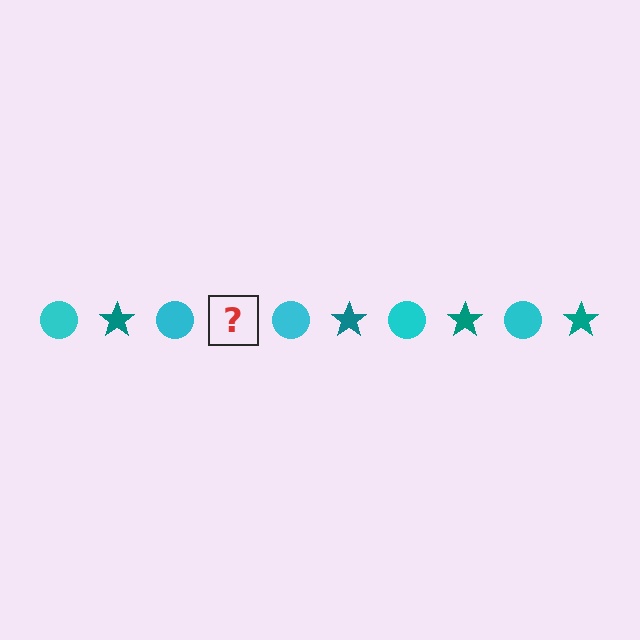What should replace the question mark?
The question mark should be replaced with a teal star.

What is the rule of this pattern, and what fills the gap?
The rule is that the pattern alternates between cyan circle and teal star. The gap should be filled with a teal star.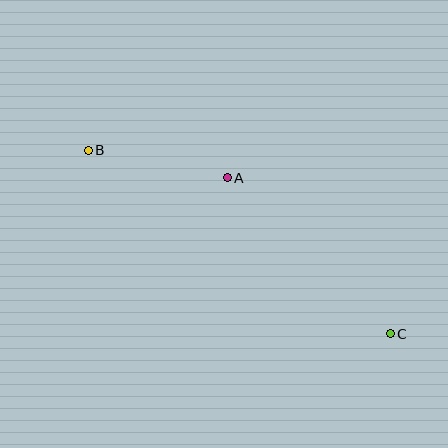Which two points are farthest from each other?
Points B and C are farthest from each other.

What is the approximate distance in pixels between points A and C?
The distance between A and C is approximately 225 pixels.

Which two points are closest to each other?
Points A and B are closest to each other.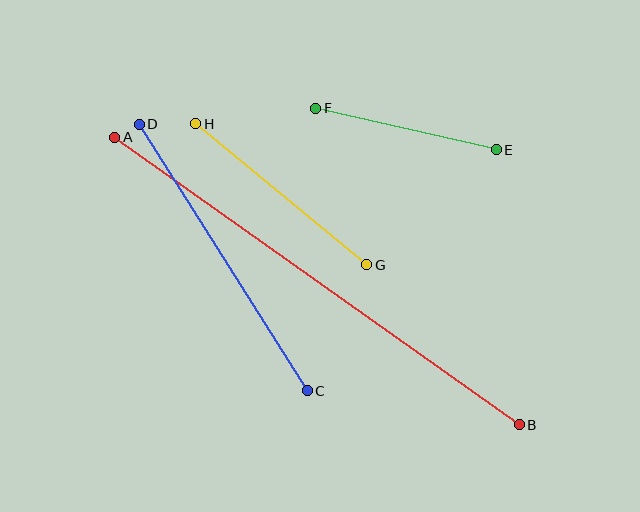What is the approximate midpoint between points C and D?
The midpoint is at approximately (223, 258) pixels.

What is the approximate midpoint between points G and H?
The midpoint is at approximately (281, 194) pixels.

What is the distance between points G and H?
The distance is approximately 222 pixels.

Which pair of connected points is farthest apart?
Points A and B are farthest apart.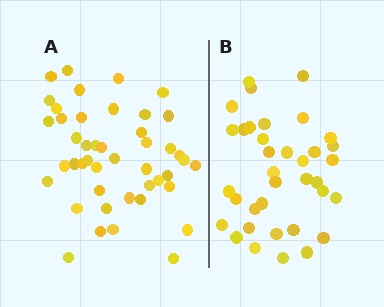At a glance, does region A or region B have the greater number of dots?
Region A (the left region) has more dots.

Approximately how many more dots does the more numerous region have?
Region A has roughly 8 or so more dots than region B.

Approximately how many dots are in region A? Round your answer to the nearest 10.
About 40 dots. (The exact count is 45, which rounds to 40.)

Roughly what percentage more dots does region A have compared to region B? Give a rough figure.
About 25% more.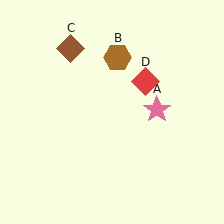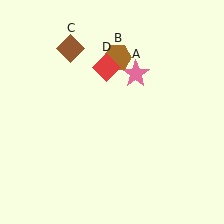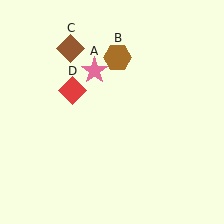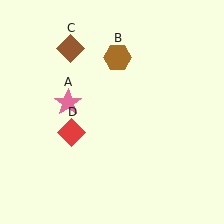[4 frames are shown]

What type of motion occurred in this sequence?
The pink star (object A), red diamond (object D) rotated counterclockwise around the center of the scene.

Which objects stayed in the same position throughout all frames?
Brown hexagon (object B) and brown diamond (object C) remained stationary.